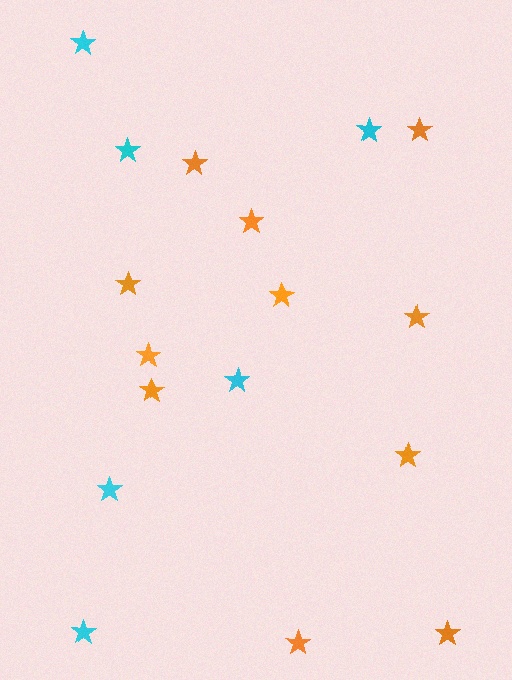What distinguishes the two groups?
There are 2 groups: one group of orange stars (11) and one group of cyan stars (6).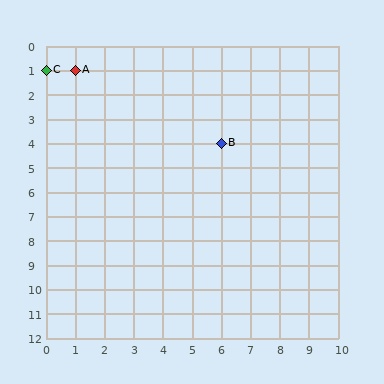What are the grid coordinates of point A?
Point A is at grid coordinates (1, 1).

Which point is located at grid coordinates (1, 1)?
Point A is at (1, 1).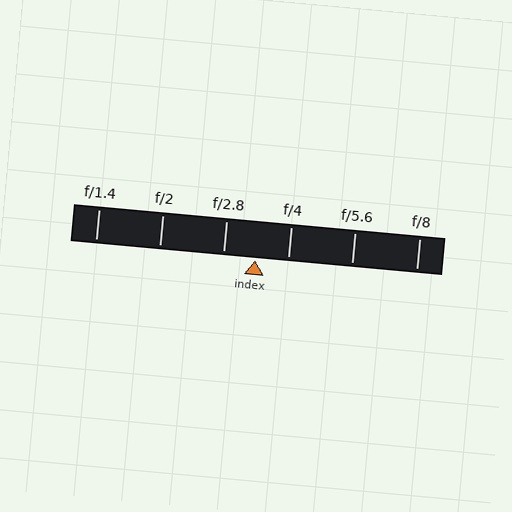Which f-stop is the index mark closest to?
The index mark is closest to f/2.8.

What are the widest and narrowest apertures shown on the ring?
The widest aperture shown is f/1.4 and the narrowest is f/8.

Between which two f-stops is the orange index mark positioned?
The index mark is between f/2.8 and f/4.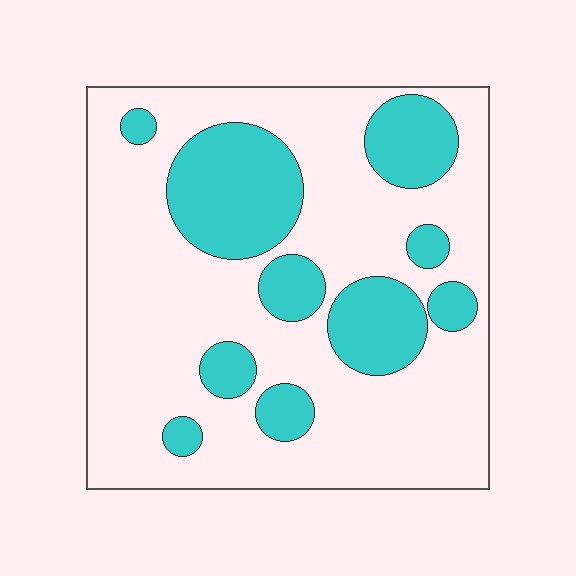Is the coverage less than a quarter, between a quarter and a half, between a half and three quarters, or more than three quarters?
Between a quarter and a half.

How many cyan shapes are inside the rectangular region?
10.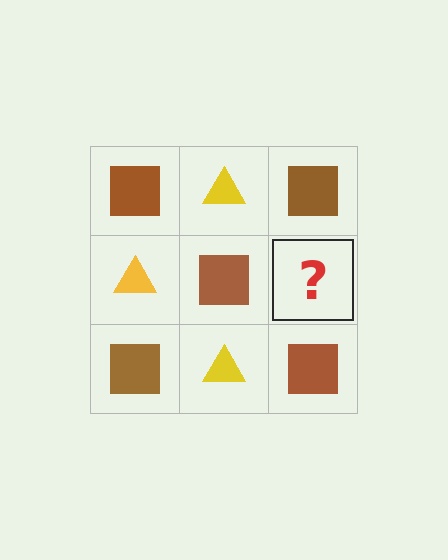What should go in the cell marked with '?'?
The missing cell should contain a yellow triangle.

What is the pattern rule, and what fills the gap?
The rule is that it alternates brown square and yellow triangle in a checkerboard pattern. The gap should be filled with a yellow triangle.